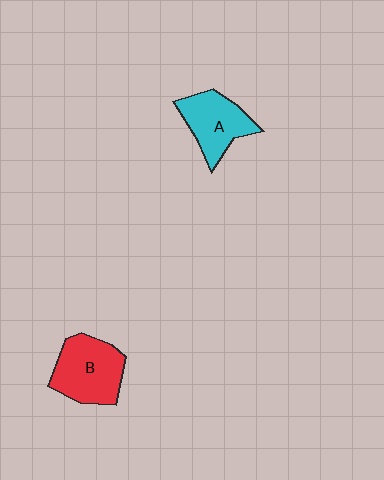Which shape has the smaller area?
Shape A (cyan).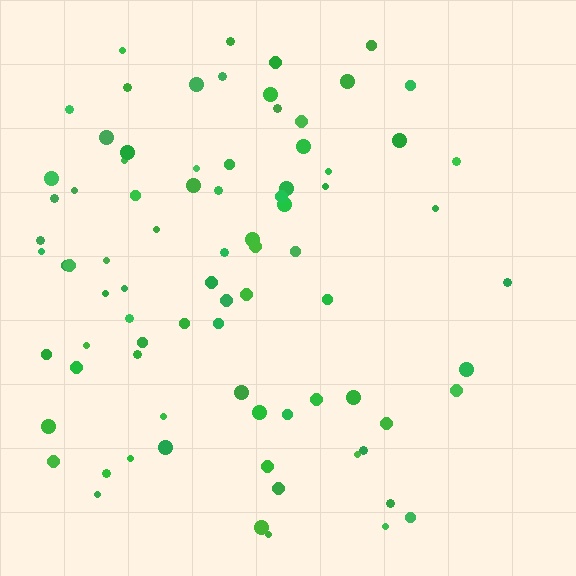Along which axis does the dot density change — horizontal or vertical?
Horizontal.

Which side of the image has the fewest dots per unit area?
The right.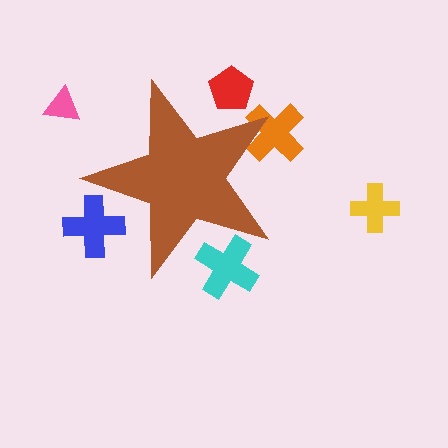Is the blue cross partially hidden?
Yes, the blue cross is partially hidden behind the brown star.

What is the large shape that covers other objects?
A brown star.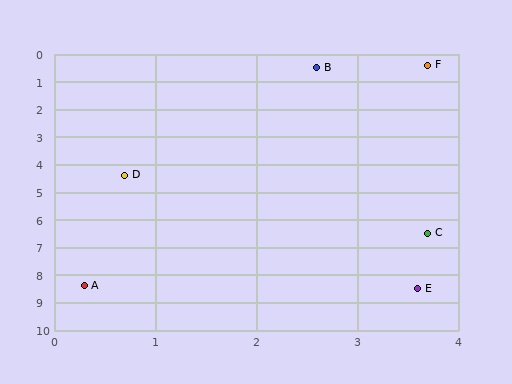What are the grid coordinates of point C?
Point C is at approximately (3.7, 6.5).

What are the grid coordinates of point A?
Point A is at approximately (0.3, 8.4).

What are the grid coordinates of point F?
Point F is at approximately (3.7, 0.4).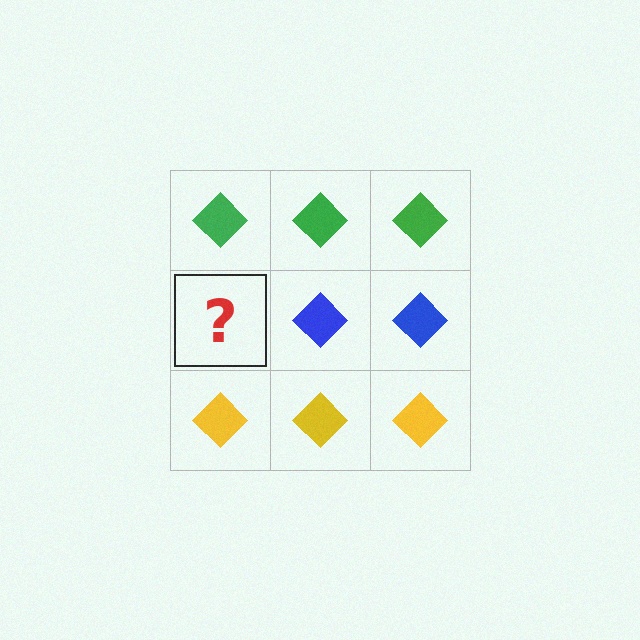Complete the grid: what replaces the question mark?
The question mark should be replaced with a blue diamond.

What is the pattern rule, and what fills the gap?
The rule is that each row has a consistent color. The gap should be filled with a blue diamond.